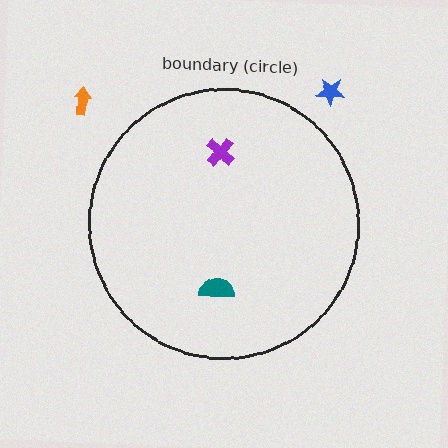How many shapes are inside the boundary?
2 inside, 2 outside.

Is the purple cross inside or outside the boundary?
Inside.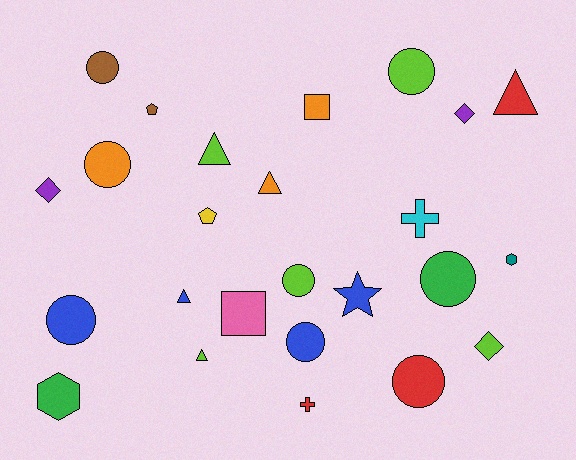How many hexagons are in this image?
There are 2 hexagons.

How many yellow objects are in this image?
There is 1 yellow object.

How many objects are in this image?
There are 25 objects.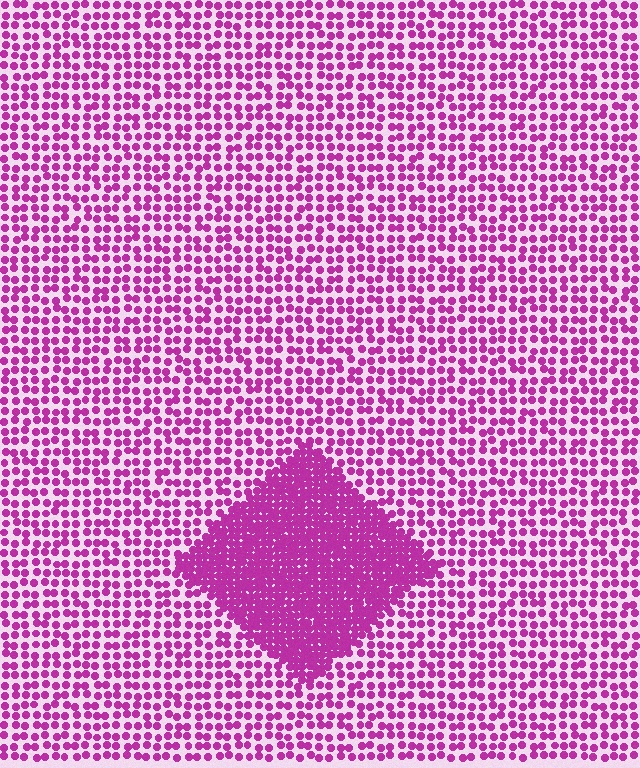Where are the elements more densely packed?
The elements are more densely packed inside the diamond boundary.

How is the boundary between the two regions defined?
The boundary is defined by a change in element density (approximately 2.4x ratio). All elements are the same color, size, and shape.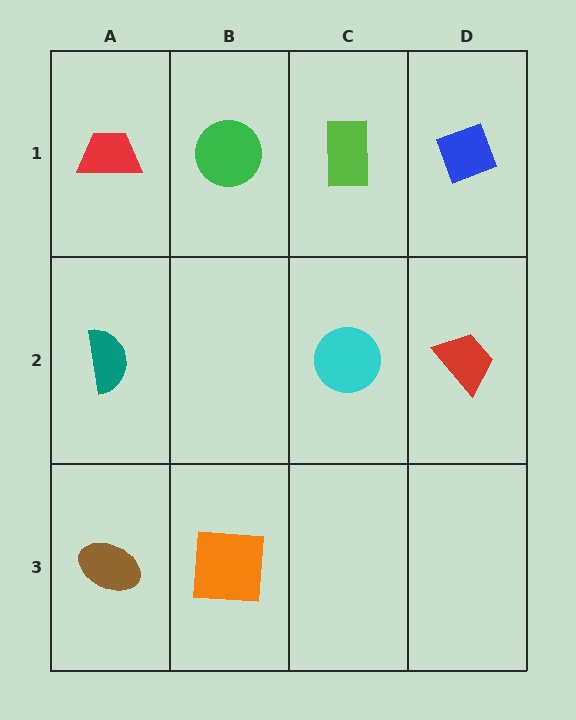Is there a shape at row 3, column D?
No, that cell is empty.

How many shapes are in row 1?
4 shapes.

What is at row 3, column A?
A brown ellipse.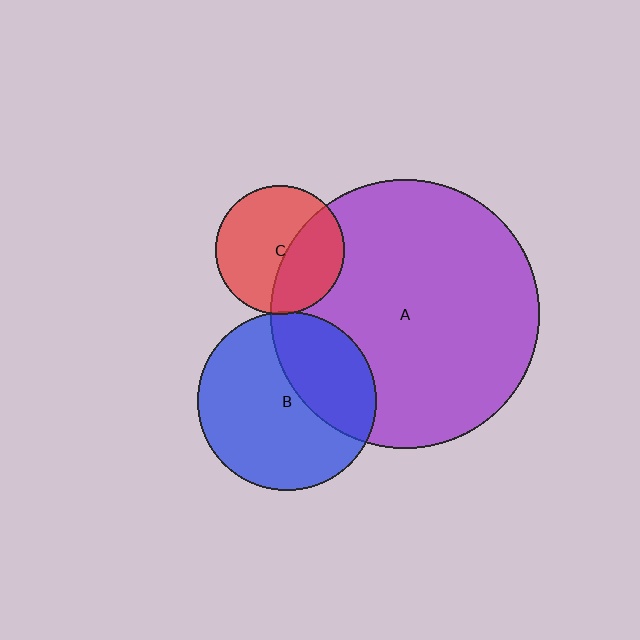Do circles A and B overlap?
Yes.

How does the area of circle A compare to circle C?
Approximately 4.4 times.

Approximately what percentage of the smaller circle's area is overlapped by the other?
Approximately 35%.